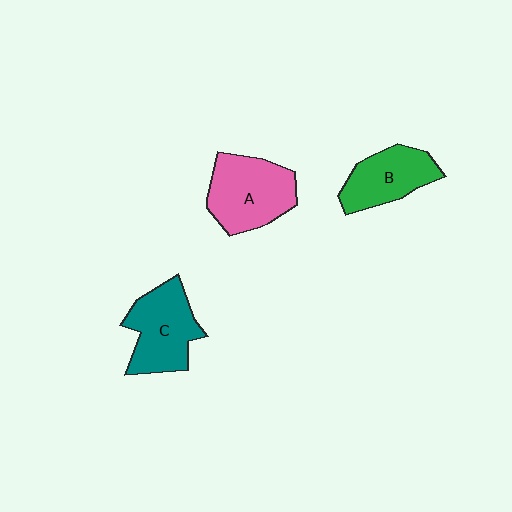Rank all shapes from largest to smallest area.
From largest to smallest: A (pink), C (teal), B (green).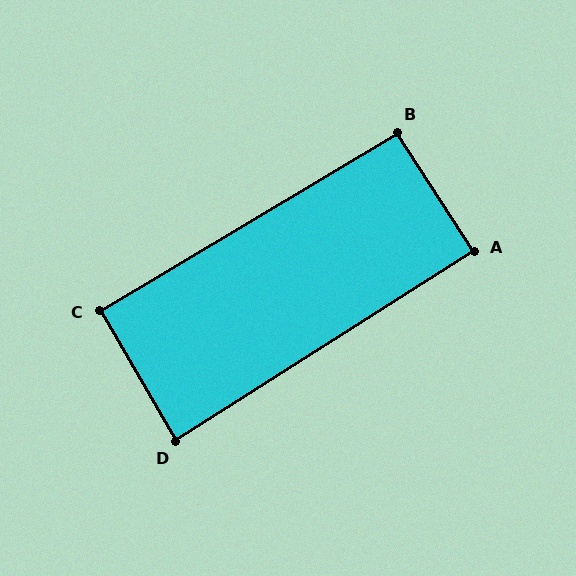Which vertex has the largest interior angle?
B, at approximately 92 degrees.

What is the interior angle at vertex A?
Approximately 89 degrees (approximately right).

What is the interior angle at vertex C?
Approximately 91 degrees (approximately right).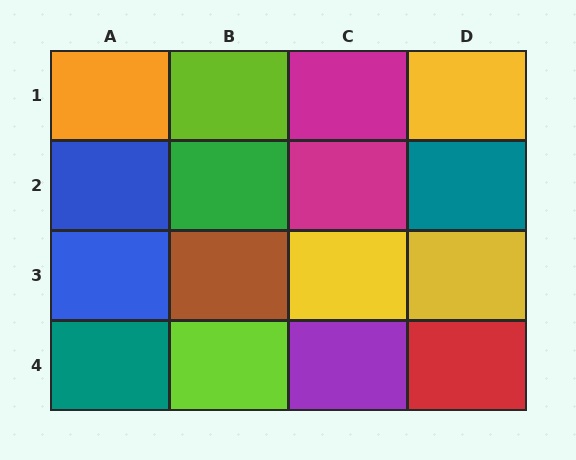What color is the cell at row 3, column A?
Blue.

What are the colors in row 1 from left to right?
Orange, lime, magenta, yellow.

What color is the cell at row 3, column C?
Yellow.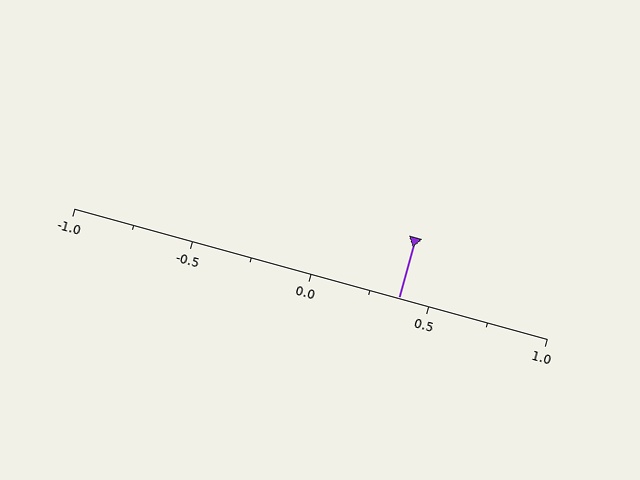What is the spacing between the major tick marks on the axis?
The major ticks are spaced 0.5 apart.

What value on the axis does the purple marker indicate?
The marker indicates approximately 0.38.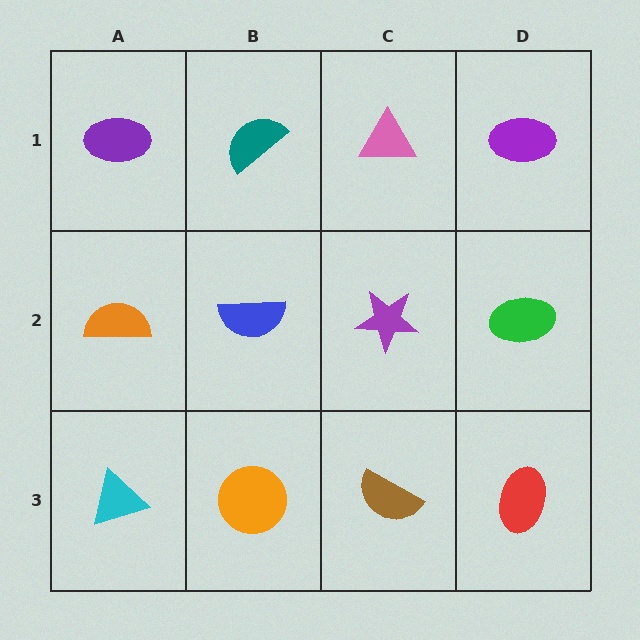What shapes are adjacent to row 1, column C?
A purple star (row 2, column C), a teal semicircle (row 1, column B), a purple ellipse (row 1, column D).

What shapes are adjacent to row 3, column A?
An orange semicircle (row 2, column A), an orange circle (row 3, column B).